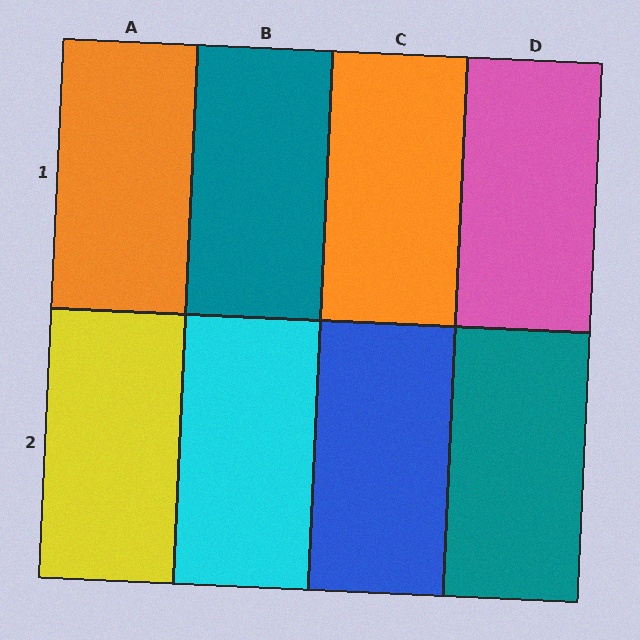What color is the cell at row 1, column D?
Pink.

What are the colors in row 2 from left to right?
Yellow, cyan, blue, teal.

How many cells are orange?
2 cells are orange.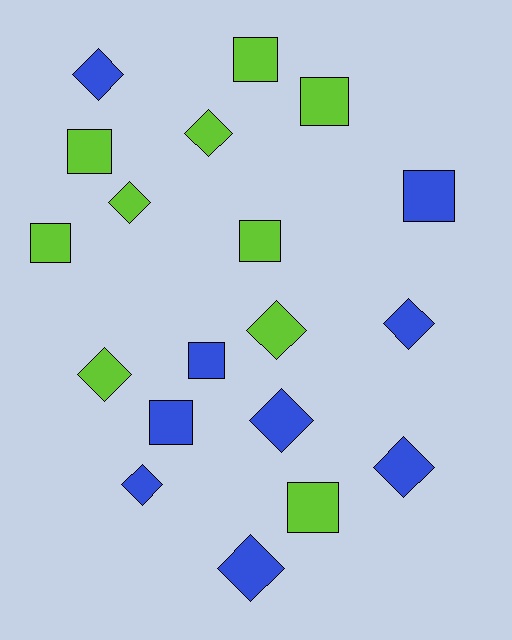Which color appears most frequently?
Lime, with 10 objects.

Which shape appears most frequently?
Diamond, with 10 objects.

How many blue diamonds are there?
There are 6 blue diamonds.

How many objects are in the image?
There are 19 objects.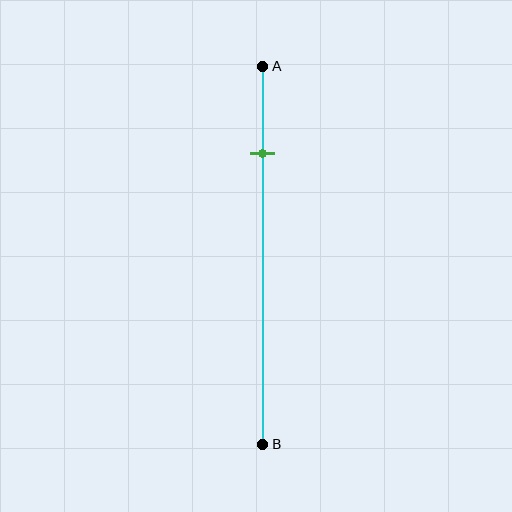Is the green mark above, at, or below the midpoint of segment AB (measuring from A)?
The green mark is above the midpoint of segment AB.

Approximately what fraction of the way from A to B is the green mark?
The green mark is approximately 25% of the way from A to B.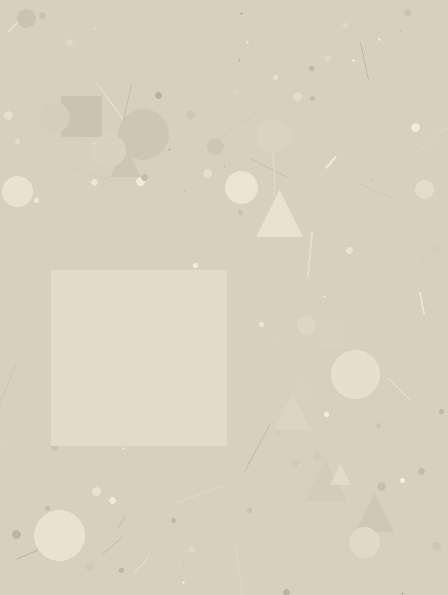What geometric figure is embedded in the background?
A square is embedded in the background.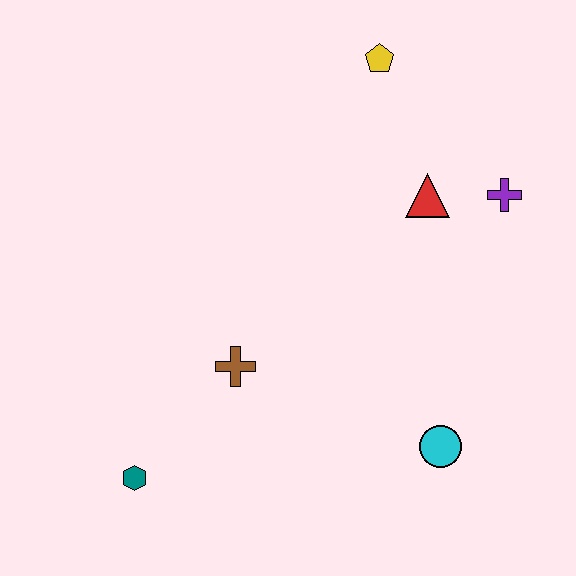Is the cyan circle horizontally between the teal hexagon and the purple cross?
Yes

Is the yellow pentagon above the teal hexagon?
Yes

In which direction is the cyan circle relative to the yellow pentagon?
The cyan circle is below the yellow pentagon.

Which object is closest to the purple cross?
The red triangle is closest to the purple cross.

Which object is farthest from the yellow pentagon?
The teal hexagon is farthest from the yellow pentagon.